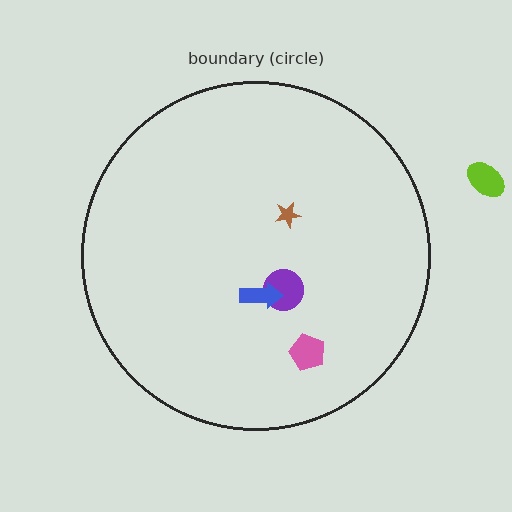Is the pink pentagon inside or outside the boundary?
Inside.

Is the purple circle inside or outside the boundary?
Inside.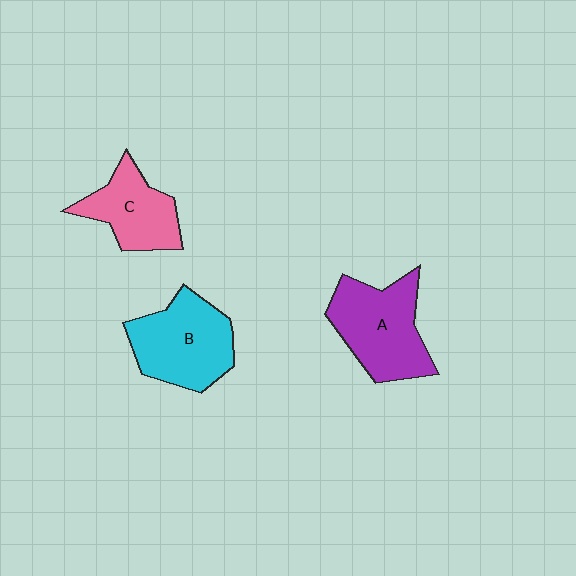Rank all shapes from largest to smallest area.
From largest to smallest: A (purple), B (cyan), C (pink).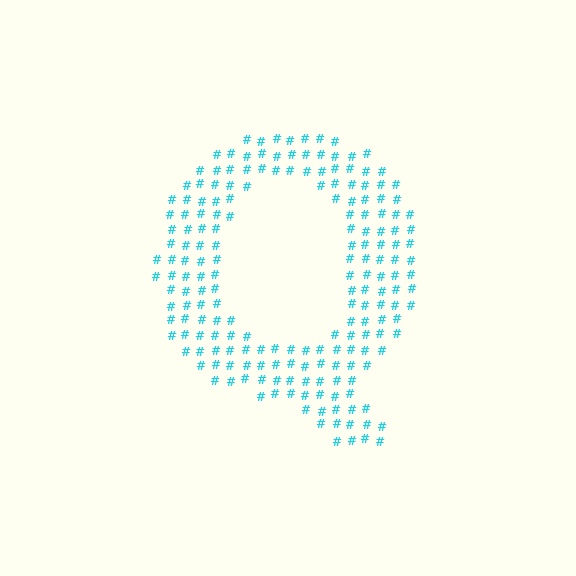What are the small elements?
The small elements are hash symbols.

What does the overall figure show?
The overall figure shows the letter Q.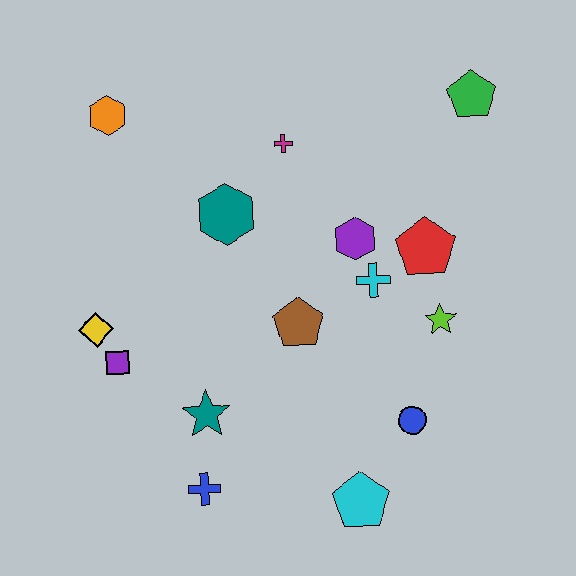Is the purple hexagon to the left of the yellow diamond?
No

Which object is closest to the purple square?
The yellow diamond is closest to the purple square.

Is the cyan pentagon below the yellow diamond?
Yes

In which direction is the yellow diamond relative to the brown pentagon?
The yellow diamond is to the left of the brown pentagon.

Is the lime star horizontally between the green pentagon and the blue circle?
Yes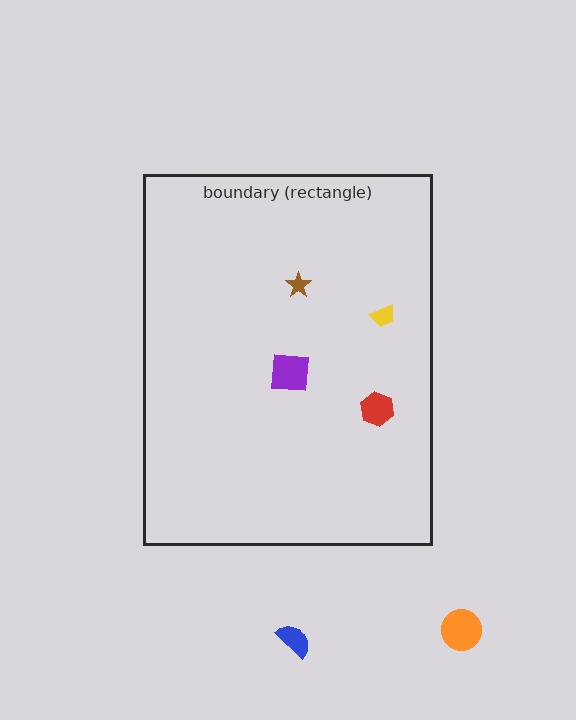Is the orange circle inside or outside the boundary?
Outside.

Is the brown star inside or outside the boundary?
Inside.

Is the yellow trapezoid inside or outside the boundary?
Inside.